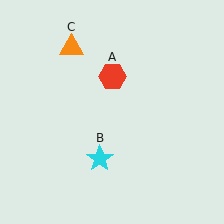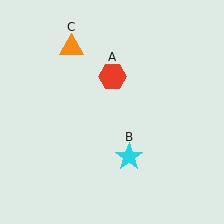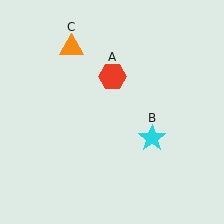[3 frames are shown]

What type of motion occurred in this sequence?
The cyan star (object B) rotated counterclockwise around the center of the scene.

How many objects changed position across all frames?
1 object changed position: cyan star (object B).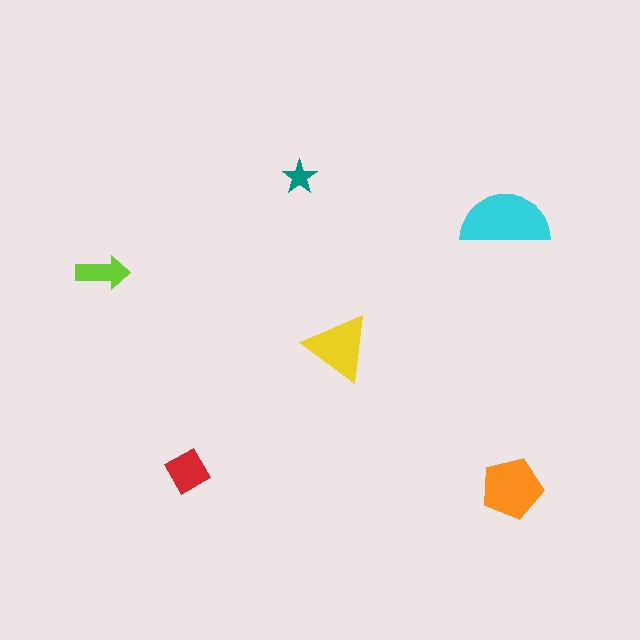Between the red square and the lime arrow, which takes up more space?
The red square.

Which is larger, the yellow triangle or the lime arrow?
The yellow triangle.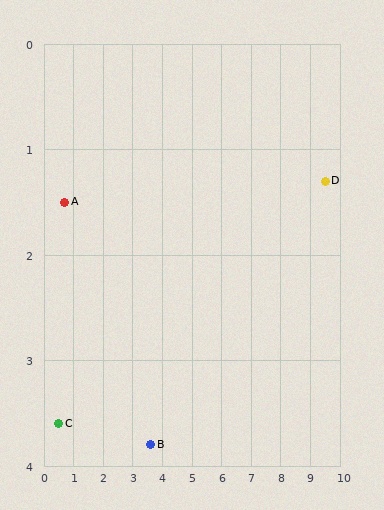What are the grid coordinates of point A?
Point A is at approximately (0.7, 1.5).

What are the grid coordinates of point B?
Point B is at approximately (3.6, 3.8).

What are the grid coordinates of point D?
Point D is at approximately (9.5, 1.3).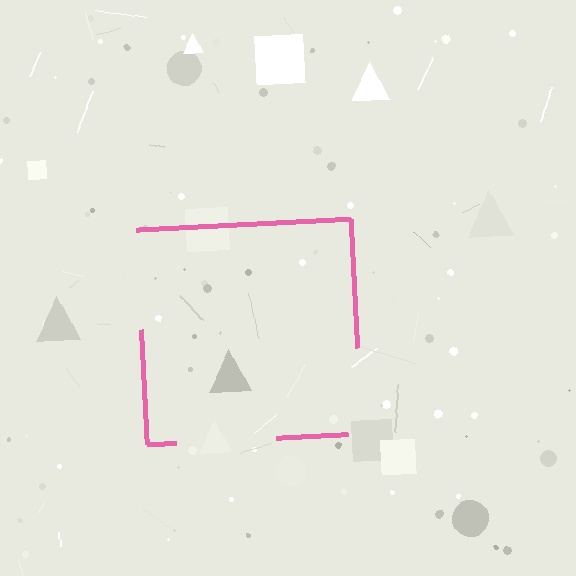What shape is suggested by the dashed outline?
The dashed outline suggests a square.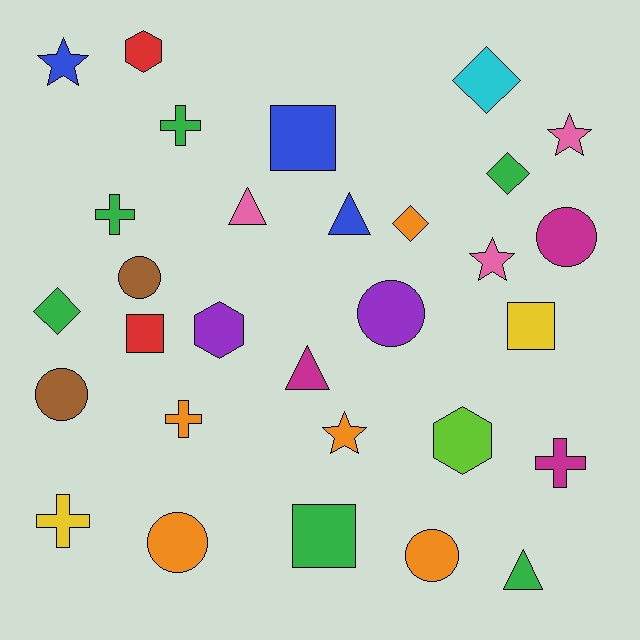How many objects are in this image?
There are 30 objects.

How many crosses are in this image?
There are 5 crosses.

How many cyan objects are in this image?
There is 1 cyan object.